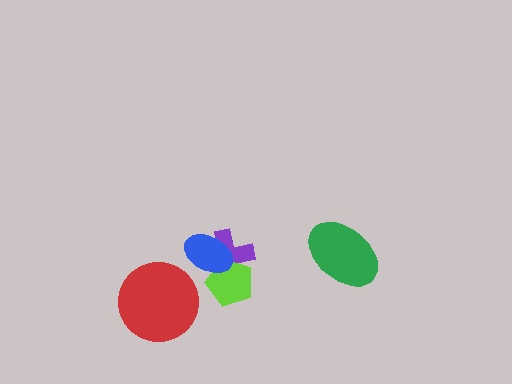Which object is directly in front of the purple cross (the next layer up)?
The lime pentagon is directly in front of the purple cross.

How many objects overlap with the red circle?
0 objects overlap with the red circle.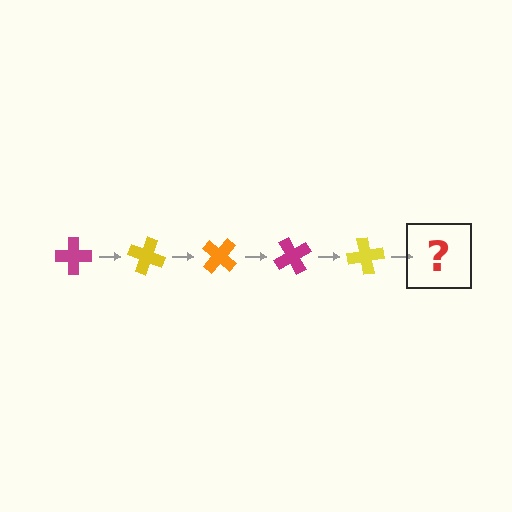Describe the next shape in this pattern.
It should be an orange cross, rotated 100 degrees from the start.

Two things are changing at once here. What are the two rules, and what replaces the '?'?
The two rules are that it rotates 20 degrees each step and the color cycles through magenta, yellow, and orange. The '?' should be an orange cross, rotated 100 degrees from the start.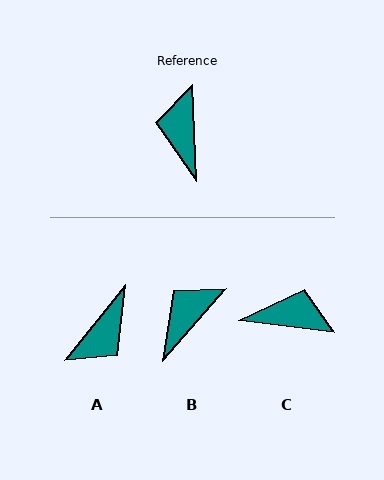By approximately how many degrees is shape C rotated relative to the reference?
Approximately 100 degrees clockwise.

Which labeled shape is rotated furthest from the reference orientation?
A, about 139 degrees away.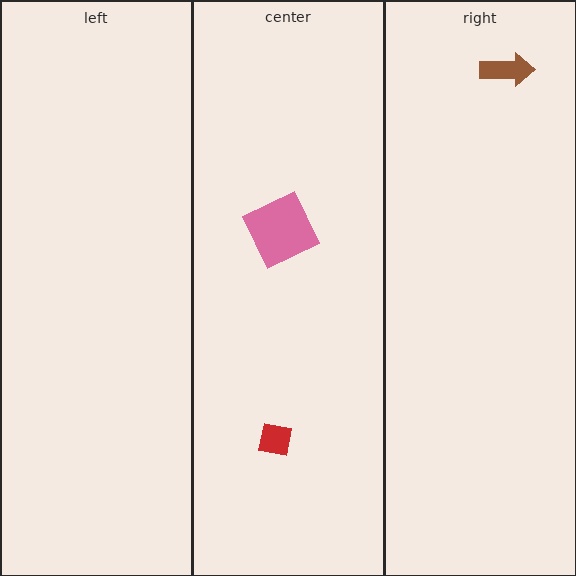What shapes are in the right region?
The brown arrow.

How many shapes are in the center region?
2.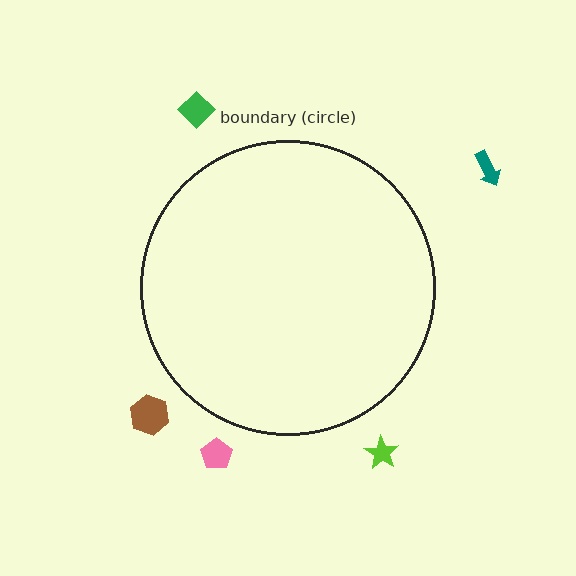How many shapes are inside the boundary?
0 inside, 5 outside.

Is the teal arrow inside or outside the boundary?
Outside.